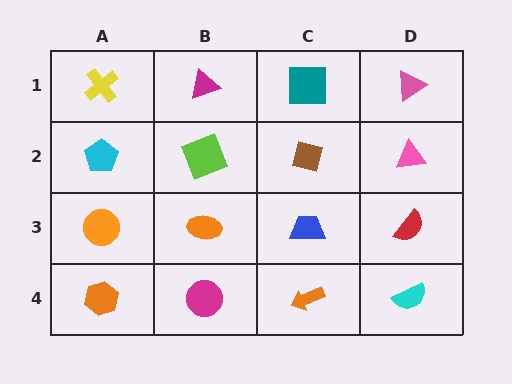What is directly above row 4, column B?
An orange ellipse.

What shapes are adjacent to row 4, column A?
An orange circle (row 3, column A), a magenta circle (row 4, column B).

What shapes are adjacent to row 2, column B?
A magenta triangle (row 1, column B), an orange ellipse (row 3, column B), a cyan pentagon (row 2, column A), a brown square (row 2, column C).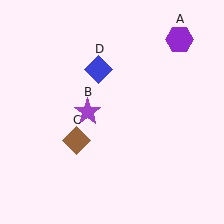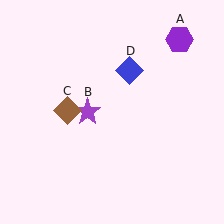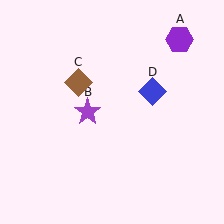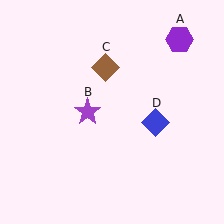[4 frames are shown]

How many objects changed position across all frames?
2 objects changed position: brown diamond (object C), blue diamond (object D).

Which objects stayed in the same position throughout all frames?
Purple hexagon (object A) and purple star (object B) remained stationary.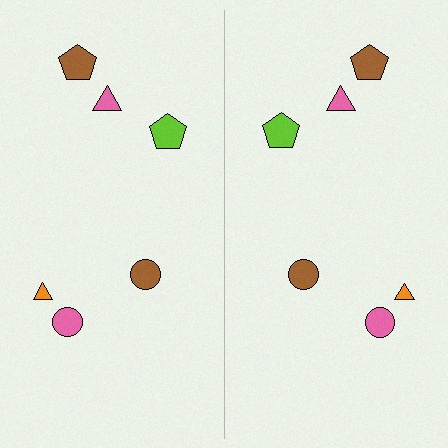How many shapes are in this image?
There are 12 shapes in this image.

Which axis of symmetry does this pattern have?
The pattern has a vertical axis of symmetry running through the center of the image.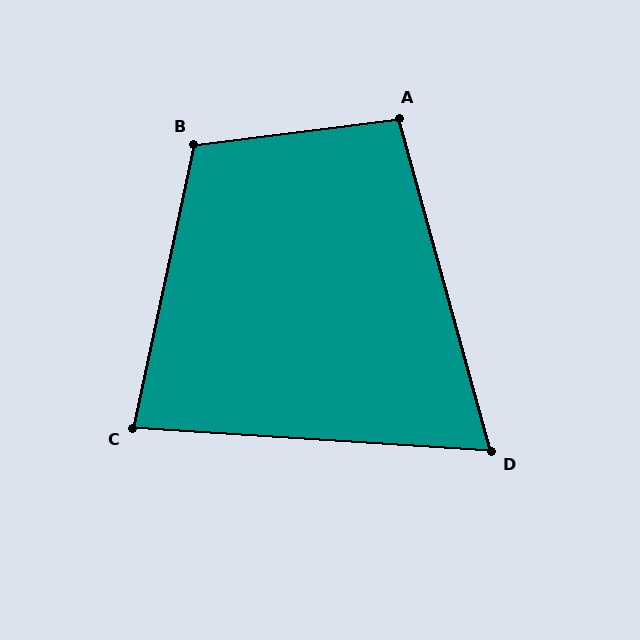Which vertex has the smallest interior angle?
D, at approximately 71 degrees.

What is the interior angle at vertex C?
Approximately 82 degrees (acute).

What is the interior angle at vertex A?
Approximately 98 degrees (obtuse).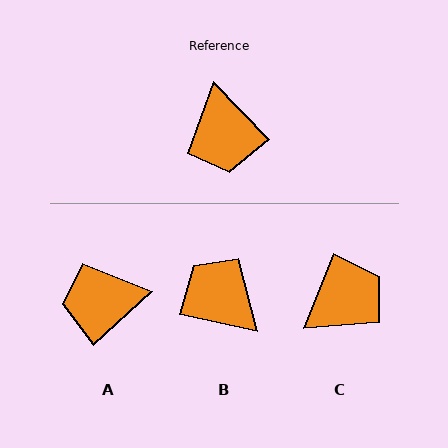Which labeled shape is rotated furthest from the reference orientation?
B, about 146 degrees away.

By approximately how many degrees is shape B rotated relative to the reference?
Approximately 146 degrees clockwise.